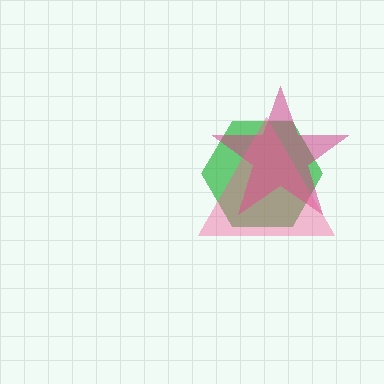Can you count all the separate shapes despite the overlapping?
Yes, there are 3 separate shapes.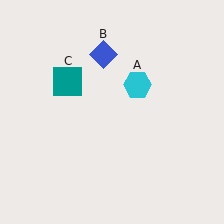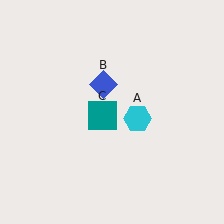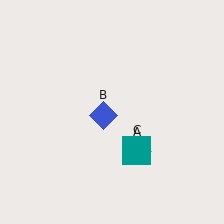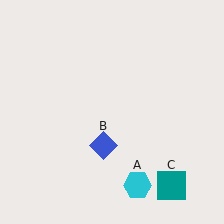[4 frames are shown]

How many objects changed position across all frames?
3 objects changed position: cyan hexagon (object A), blue diamond (object B), teal square (object C).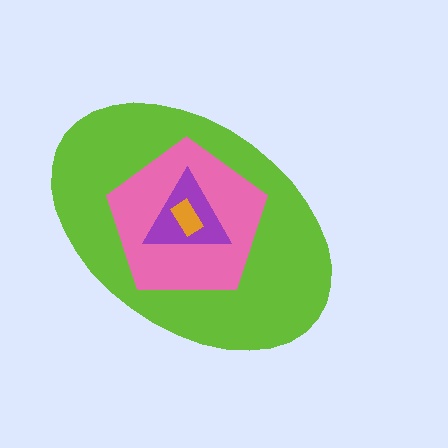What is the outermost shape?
The lime ellipse.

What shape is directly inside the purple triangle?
The orange rectangle.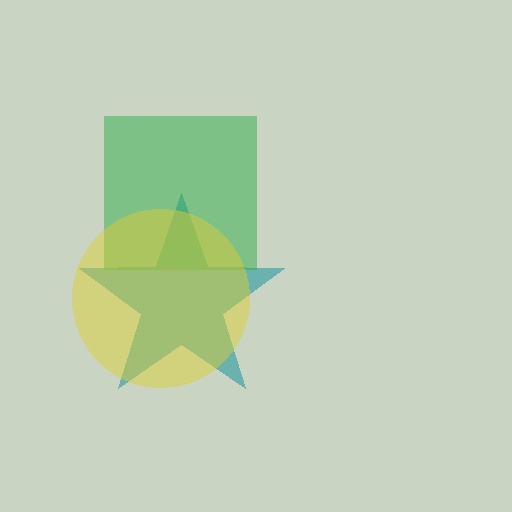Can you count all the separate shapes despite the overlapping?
Yes, there are 3 separate shapes.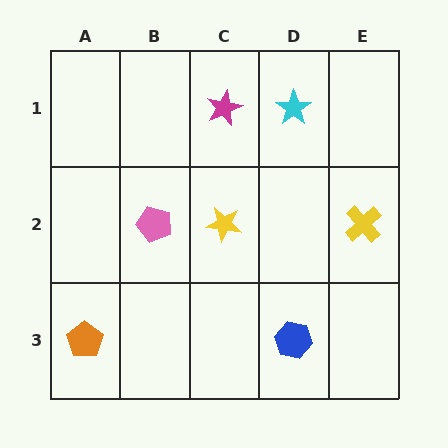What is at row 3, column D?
A blue hexagon.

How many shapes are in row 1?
2 shapes.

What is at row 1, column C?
A magenta star.